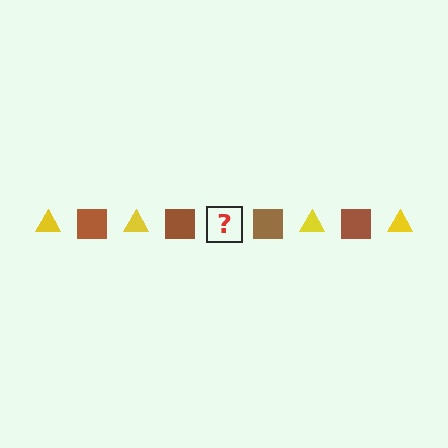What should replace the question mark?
The question mark should be replaced with a yellow triangle.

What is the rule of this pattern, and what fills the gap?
The rule is that the pattern alternates between yellow triangle and brown square. The gap should be filled with a yellow triangle.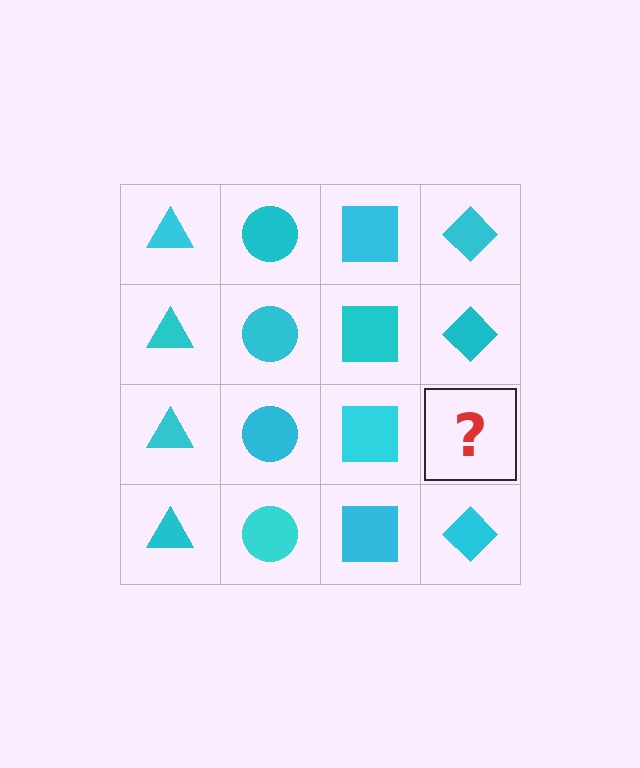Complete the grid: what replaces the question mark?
The question mark should be replaced with a cyan diamond.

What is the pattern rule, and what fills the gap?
The rule is that each column has a consistent shape. The gap should be filled with a cyan diamond.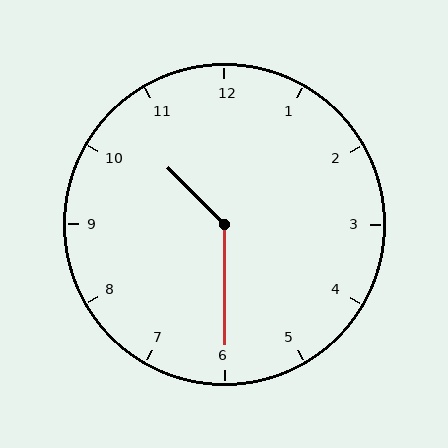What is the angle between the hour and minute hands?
Approximately 135 degrees.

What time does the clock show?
10:30.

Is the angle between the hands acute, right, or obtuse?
It is obtuse.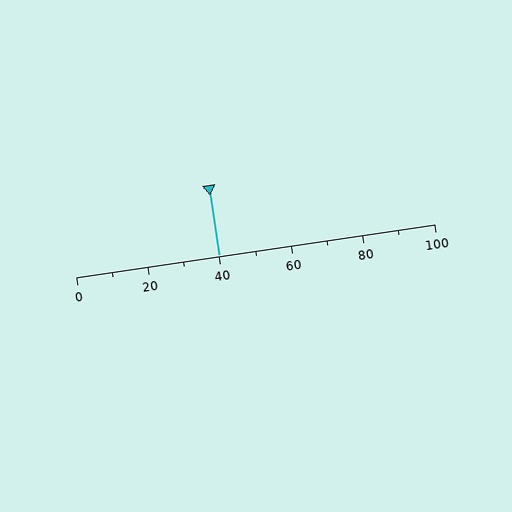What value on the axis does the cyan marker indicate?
The marker indicates approximately 40.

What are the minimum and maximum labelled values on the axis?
The axis runs from 0 to 100.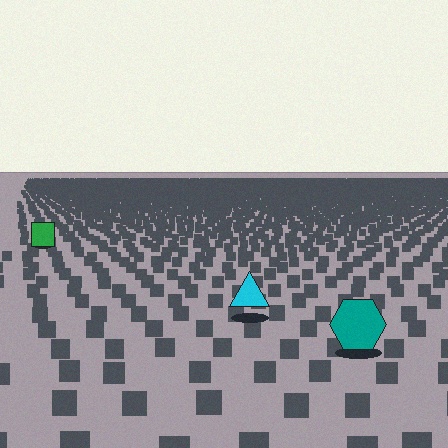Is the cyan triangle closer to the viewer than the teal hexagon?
No. The teal hexagon is closer — you can tell from the texture gradient: the ground texture is coarser near it.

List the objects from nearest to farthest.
From nearest to farthest: the teal hexagon, the cyan triangle, the green square.